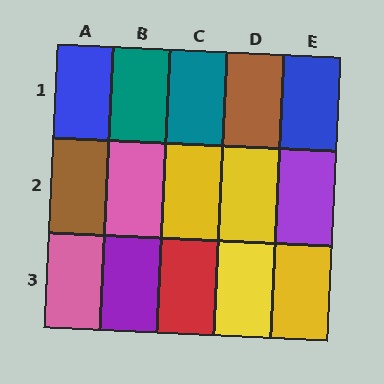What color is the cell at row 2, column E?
Purple.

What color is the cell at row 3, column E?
Yellow.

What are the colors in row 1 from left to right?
Blue, teal, teal, brown, blue.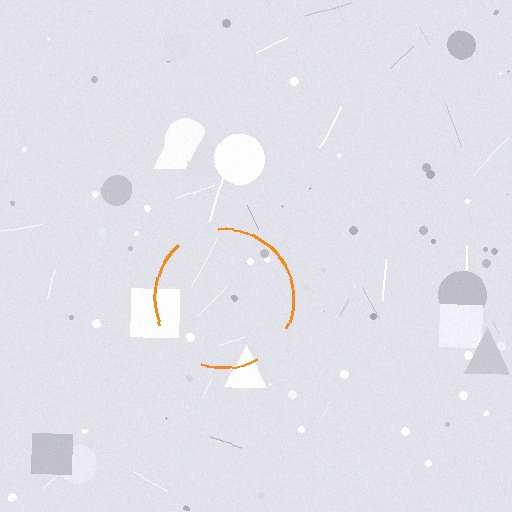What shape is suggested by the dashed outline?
The dashed outline suggests a circle.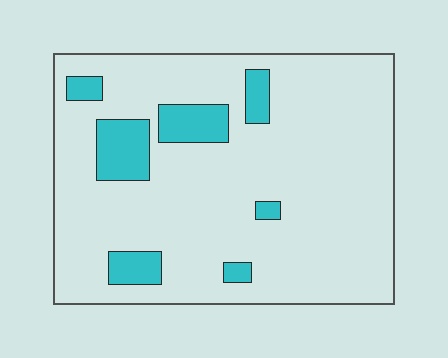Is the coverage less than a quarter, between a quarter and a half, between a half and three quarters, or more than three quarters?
Less than a quarter.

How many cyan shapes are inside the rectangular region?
7.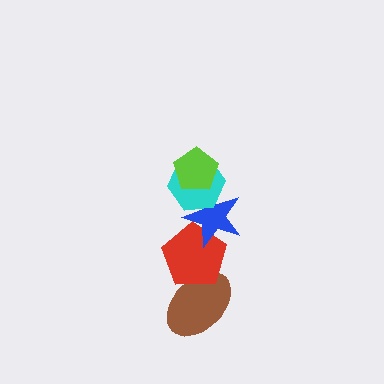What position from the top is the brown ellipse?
The brown ellipse is 5th from the top.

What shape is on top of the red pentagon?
The blue star is on top of the red pentagon.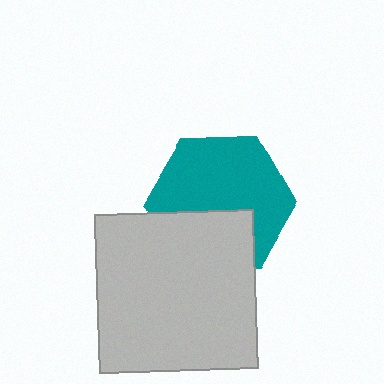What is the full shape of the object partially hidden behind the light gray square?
The partially hidden object is a teal hexagon.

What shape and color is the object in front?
The object in front is a light gray square.